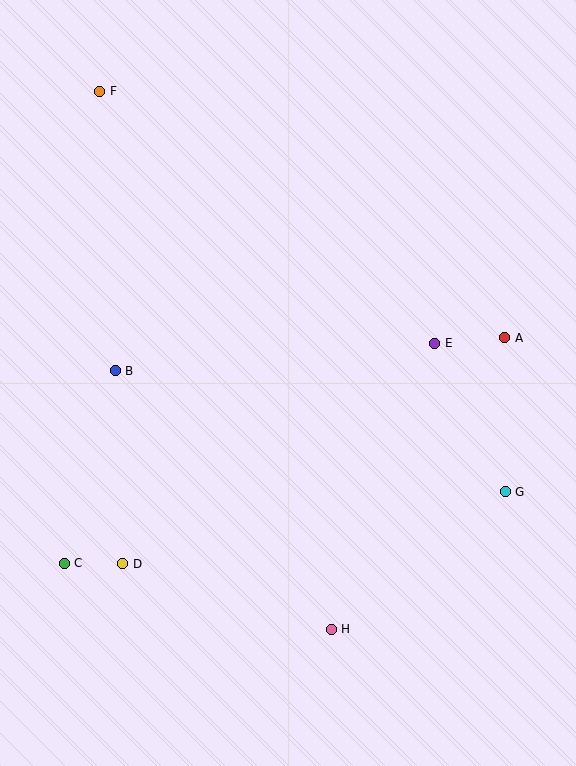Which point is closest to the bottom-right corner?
Point H is closest to the bottom-right corner.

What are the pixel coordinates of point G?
Point G is at (505, 492).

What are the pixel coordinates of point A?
Point A is at (505, 338).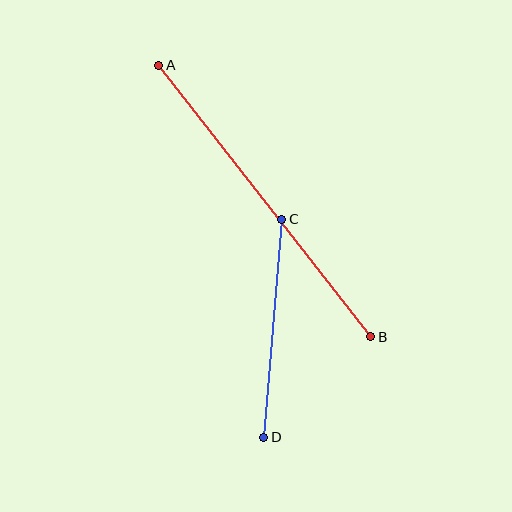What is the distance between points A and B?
The distance is approximately 344 pixels.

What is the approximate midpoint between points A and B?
The midpoint is at approximately (265, 201) pixels.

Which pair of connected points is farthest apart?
Points A and B are farthest apart.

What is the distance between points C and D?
The distance is approximately 219 pixels.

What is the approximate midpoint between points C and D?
The midpoint is at approximately (273, 328) pixels.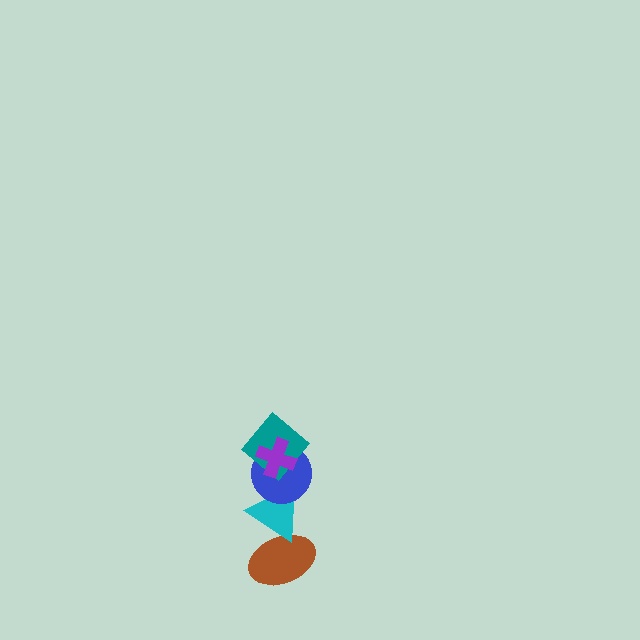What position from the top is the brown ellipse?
The brown ellipse is 5th from the top.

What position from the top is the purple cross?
The purple cross is 1st from the top.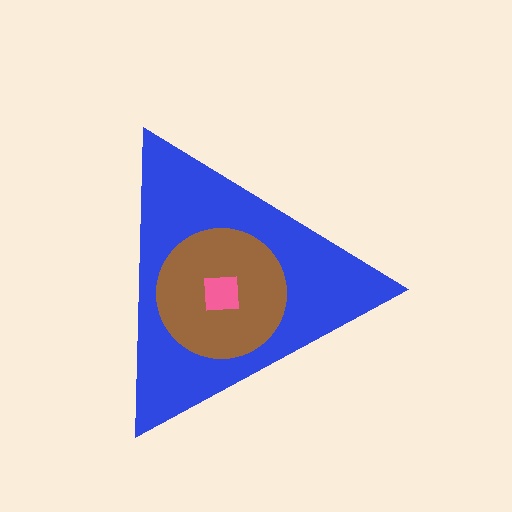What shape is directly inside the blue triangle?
The brown circle.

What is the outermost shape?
The blue triangle.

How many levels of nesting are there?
3.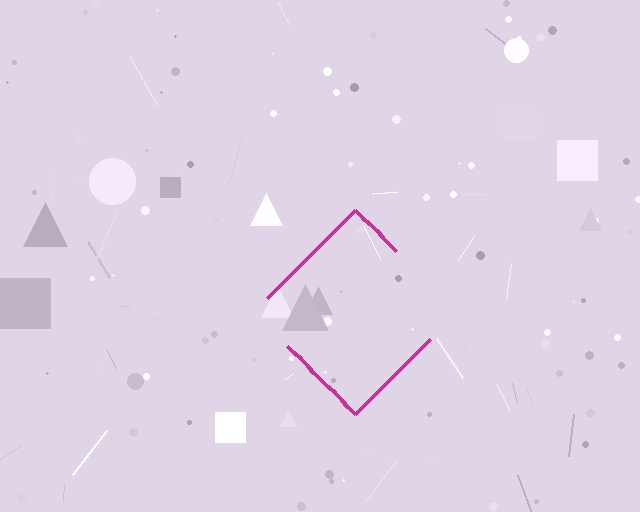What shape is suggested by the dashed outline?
The dashed outline suggests a diamond.